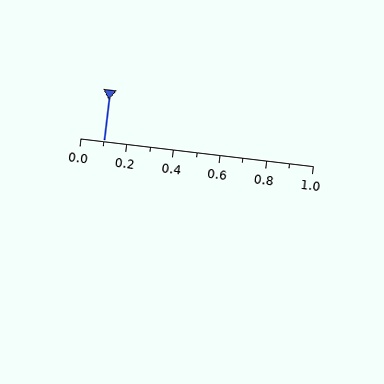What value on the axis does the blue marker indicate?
The marker indicates approximately 0.1.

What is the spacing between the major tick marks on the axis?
The major ticks are spaced 0.2 apart.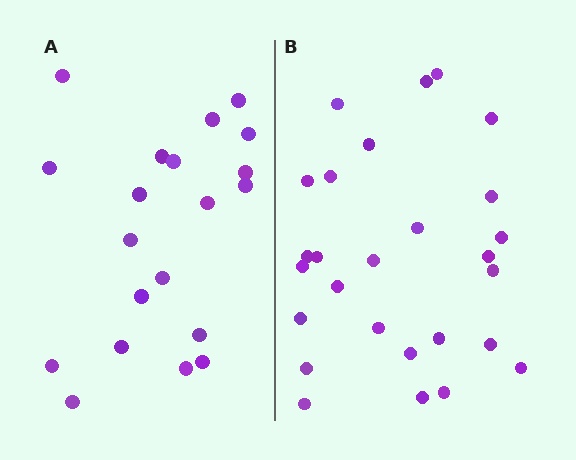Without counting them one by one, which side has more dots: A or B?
Region B (the right region) has more dots.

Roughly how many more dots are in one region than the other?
Region B has roughly 8 or so more dots than region A.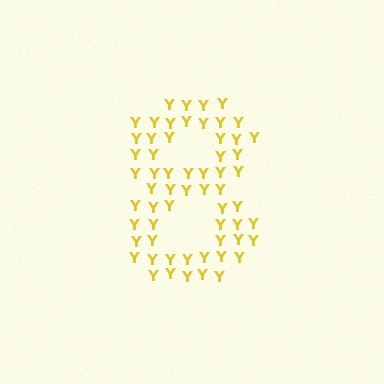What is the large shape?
The large shape is the digit 8.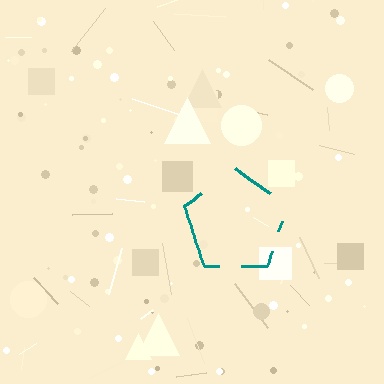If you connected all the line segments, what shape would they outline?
They would outline a pentagon.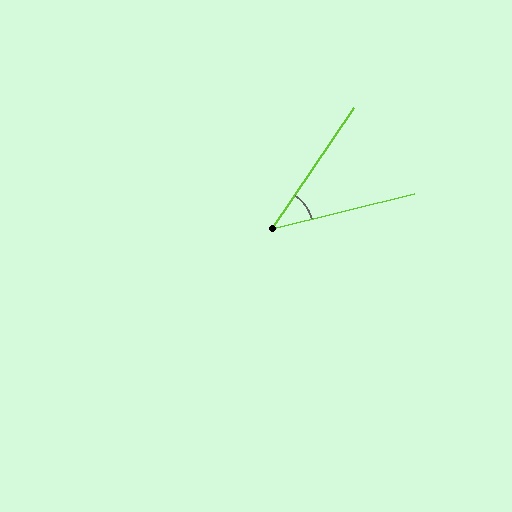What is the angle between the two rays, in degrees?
Approximately 42 degrees.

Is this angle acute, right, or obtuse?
It is acute.